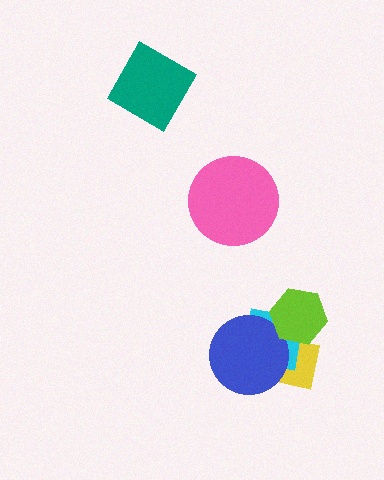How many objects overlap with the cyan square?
3 objects overlap with the cyan square.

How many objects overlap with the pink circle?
0 objects overlap with the pink circle.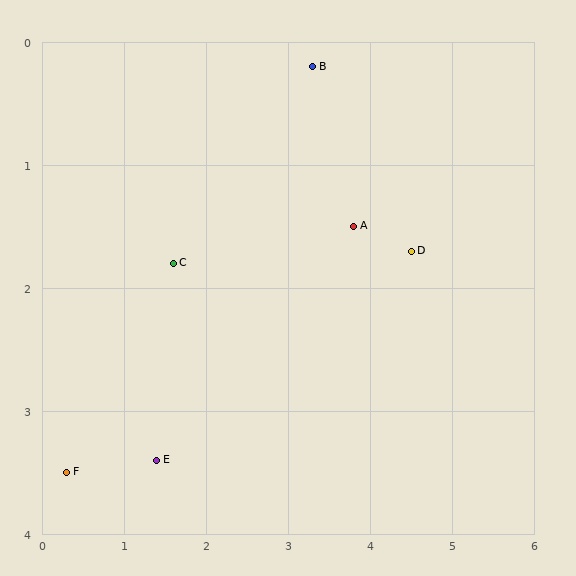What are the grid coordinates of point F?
Point F is at approximately (0.3, 3.5).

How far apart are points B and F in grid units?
Points B and F are about 4.5 grid units apart.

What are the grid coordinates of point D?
Point D is at approximately (4.5, 1.7).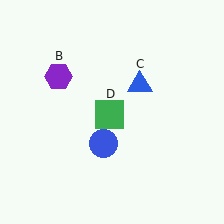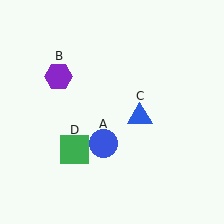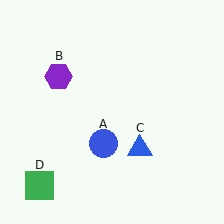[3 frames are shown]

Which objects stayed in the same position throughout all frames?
Blue circle (object A) and purple hexagon (object B) remained stationary.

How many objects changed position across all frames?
2 objects changed position: blue triangle (object C), green square (object D).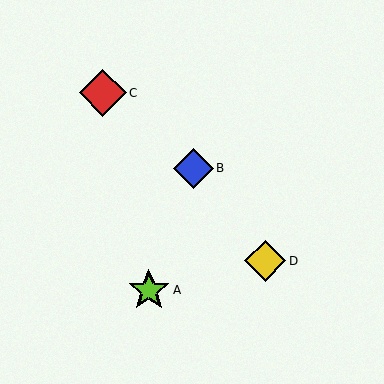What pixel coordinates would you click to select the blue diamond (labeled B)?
Click at (193, 168) to select the blue diamond B.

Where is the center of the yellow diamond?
The center of the yellow diamond is at (265, 261).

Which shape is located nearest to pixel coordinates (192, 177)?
The blue diamond (labeled B) at (193, 168) is nearest to that location.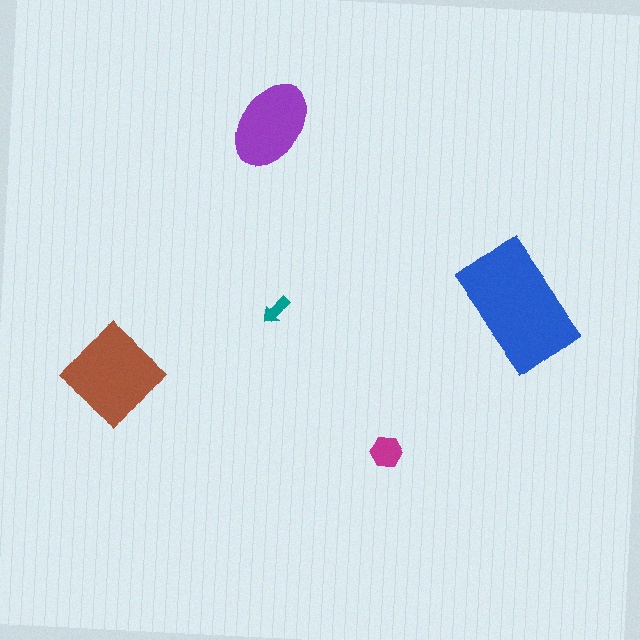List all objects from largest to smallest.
The blue rectangle, the brown diamond, the purple ellipse, the magenta hexagon, the teal arrow.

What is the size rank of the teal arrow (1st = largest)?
5th.